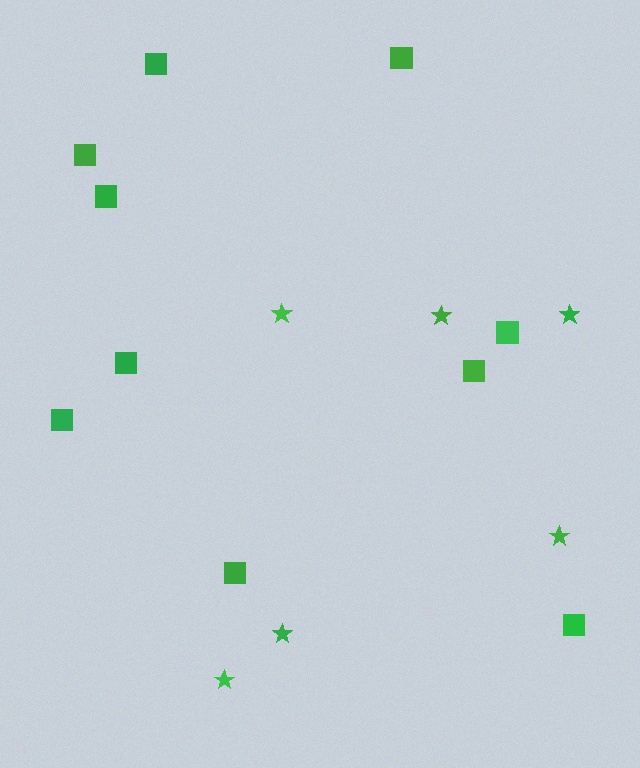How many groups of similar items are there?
There are 2 groups: one group of stars (6) and one group of squares (10).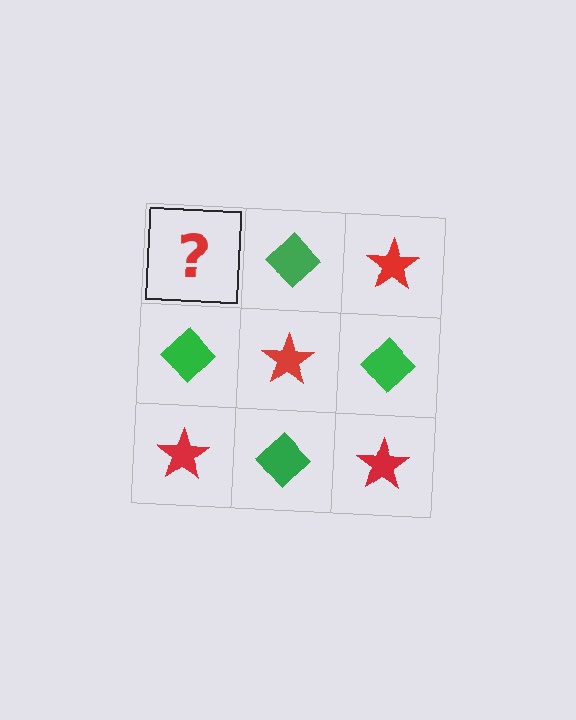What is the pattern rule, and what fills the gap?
The rule is that it alternates red star and green diamond in a checkerboard pattern. The gap should be filled with a red star.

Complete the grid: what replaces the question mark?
The question mark should be replaced with a red star.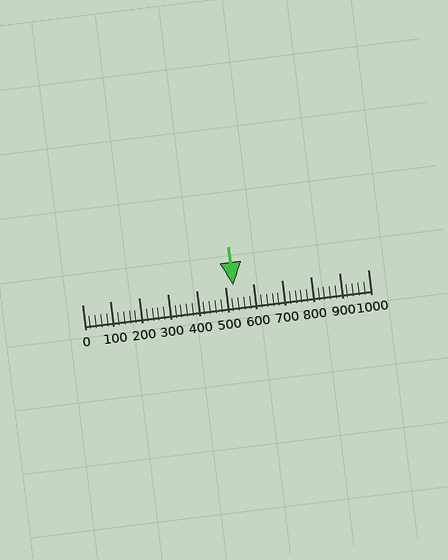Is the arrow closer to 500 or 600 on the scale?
The arrow is closer to 500.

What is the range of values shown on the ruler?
The ruler shows values from 0 to 1000.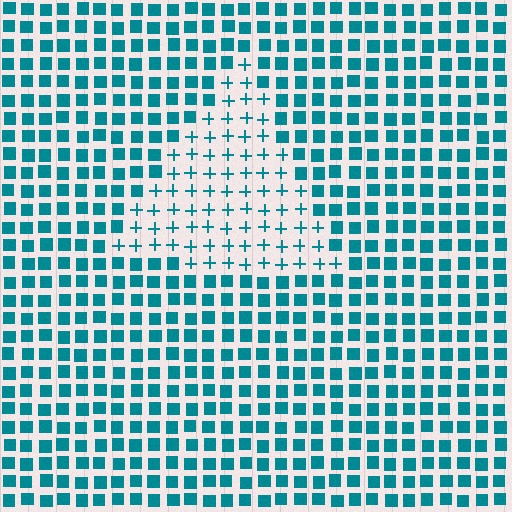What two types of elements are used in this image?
The image uses plus signs inside the triangle region and squares outside it.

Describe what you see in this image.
The image is filled with small teal elements arranged in a uniform grid. A triangle-shaped region contains plus signs, while the surrounding area contains squares. The boundary is defined purely by the change in element shape.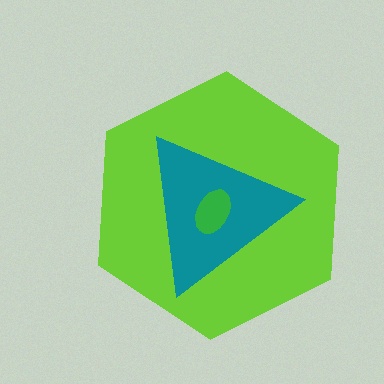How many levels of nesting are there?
3.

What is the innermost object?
The green ellipse.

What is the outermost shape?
The lime hexagon.